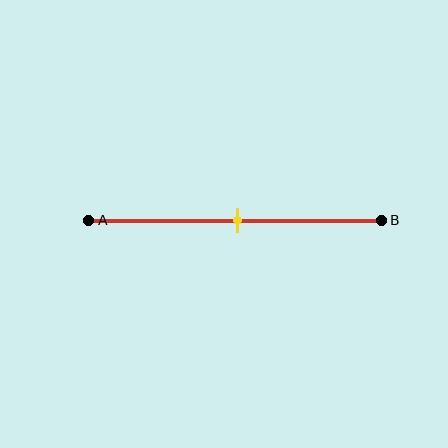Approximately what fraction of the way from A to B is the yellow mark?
The yellow mark is approximately 50% of the way from A to B.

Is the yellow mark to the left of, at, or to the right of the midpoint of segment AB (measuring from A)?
The yellow mark is approximately at the midpoint of segment AB.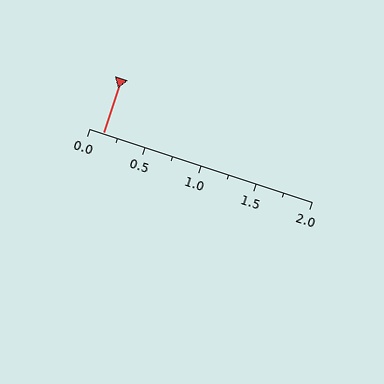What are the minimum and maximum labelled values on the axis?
The axis runs from 0.0 to 2.0.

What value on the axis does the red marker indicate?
The marker indicates approximately 0.12.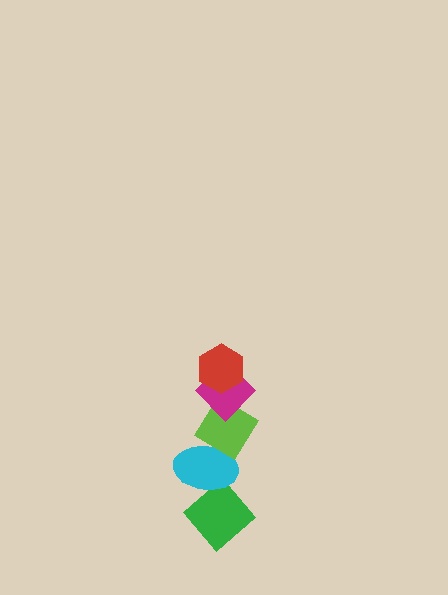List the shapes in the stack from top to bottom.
From top to bottom: the red hexagon, the magenta diamond, the lime diamond, the cyan ellipse, the green diamond.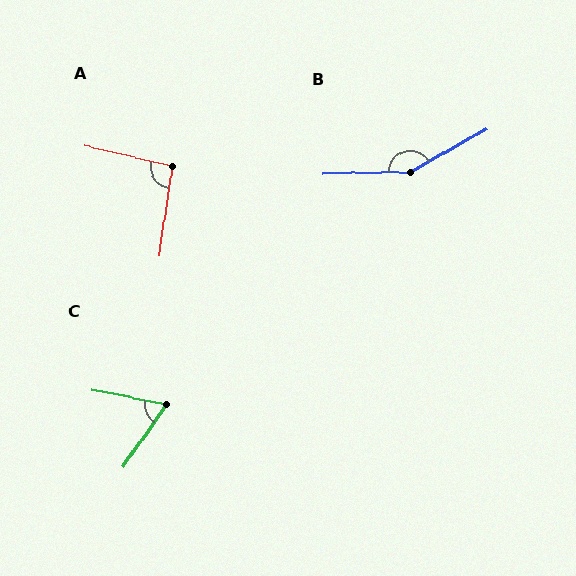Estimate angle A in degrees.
Approximately 95 degrees.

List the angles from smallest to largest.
C (67°), A (95°), B (152°).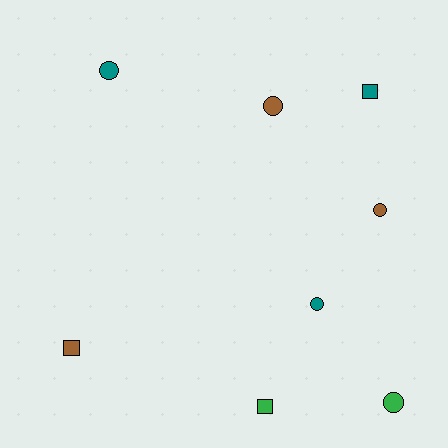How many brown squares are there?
There is 1 brown square.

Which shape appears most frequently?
Circle, with 5 objects.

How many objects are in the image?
There are 8 objects.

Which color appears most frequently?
Brown, with 3 objects.